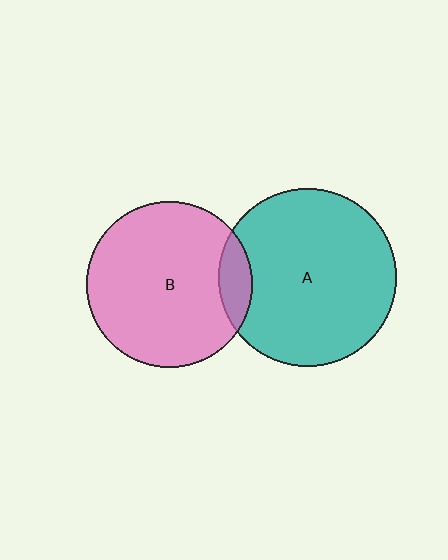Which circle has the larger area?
Circle A (teal).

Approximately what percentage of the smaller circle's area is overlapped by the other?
Approximately 10%.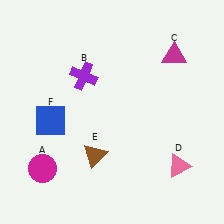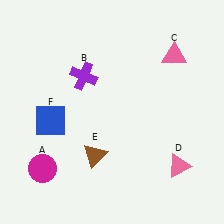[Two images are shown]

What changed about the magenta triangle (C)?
In Image 1, C is magenta. In Image 2, it changed to pink.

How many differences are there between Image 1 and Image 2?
There is 1 difference between the two images.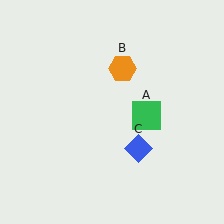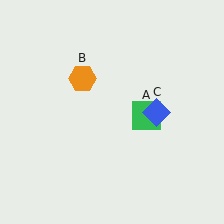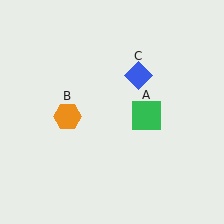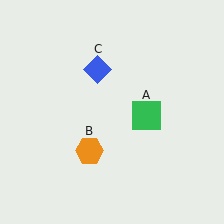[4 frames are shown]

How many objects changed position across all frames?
2 objects changed position: orange hexagon (object B), blue diamond (object C).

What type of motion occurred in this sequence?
The orange hexagon (object B), blue diamond (object C) rotated counterclockwise around the center of the scene.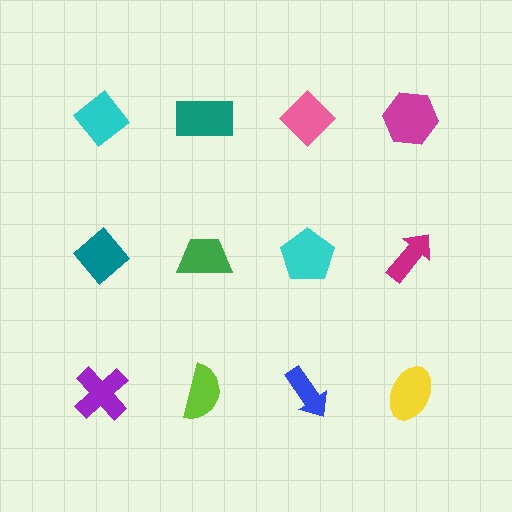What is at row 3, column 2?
A lime semicircle.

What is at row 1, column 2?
A teal rectangle.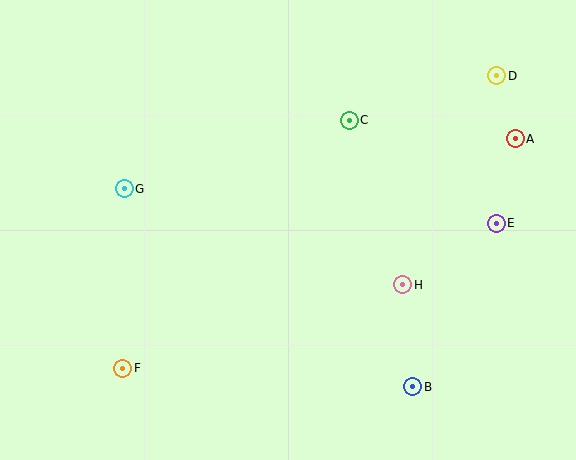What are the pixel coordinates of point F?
Point F is at (123, 368).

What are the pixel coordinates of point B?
Point B is at (413, 387).